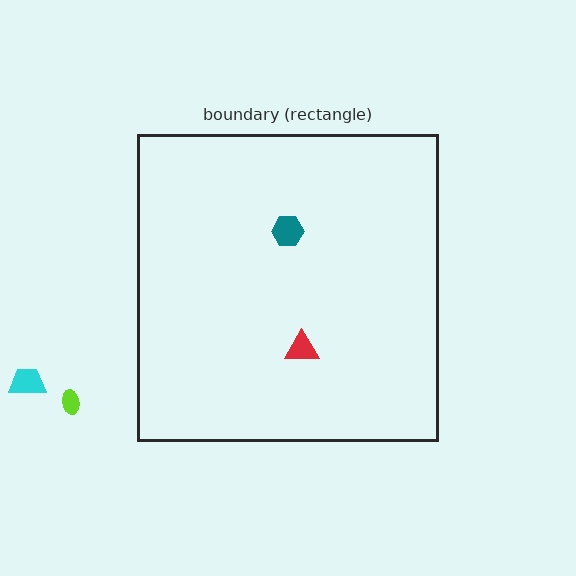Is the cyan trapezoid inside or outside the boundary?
Outside.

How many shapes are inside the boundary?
2 inside, 2 outside.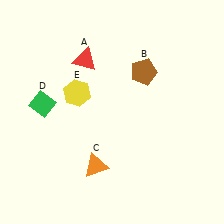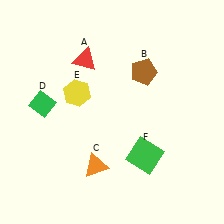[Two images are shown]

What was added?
A green square (F) was added in Image 2.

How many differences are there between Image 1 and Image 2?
There is 1 difference between the two images.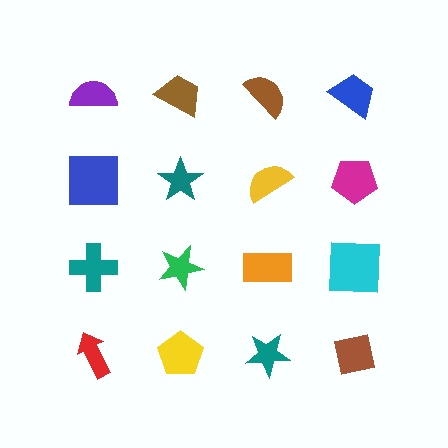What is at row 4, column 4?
A brown square.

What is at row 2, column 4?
A magenta pentagon.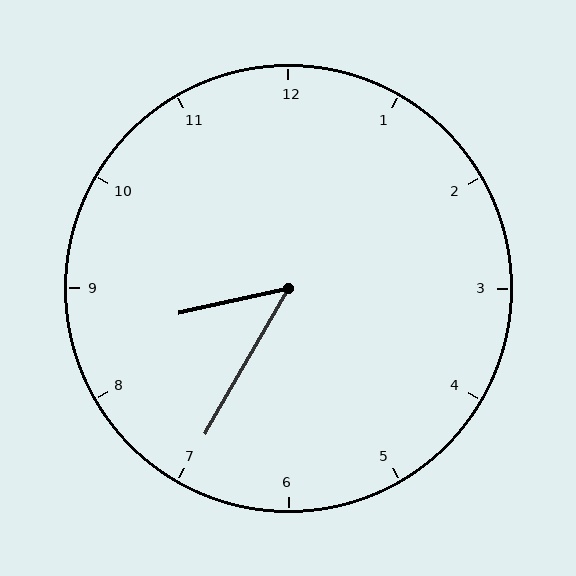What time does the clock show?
8:35.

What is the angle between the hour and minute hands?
Approximately 48 degrees.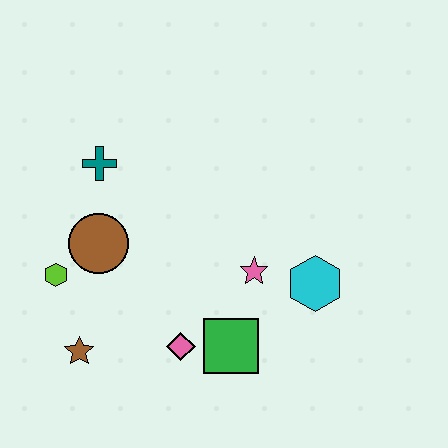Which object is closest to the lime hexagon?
The brown circle is closest to the lime hexagon.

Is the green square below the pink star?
Yes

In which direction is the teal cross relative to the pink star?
The teal cross is to the left of the pink star.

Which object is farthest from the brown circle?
The cyan hexagon is farthest from the brown circle.